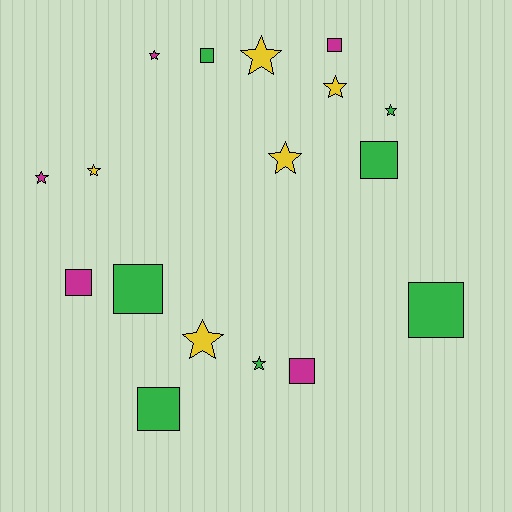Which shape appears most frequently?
Star, with 9 objects.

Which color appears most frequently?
Green, with 7 objects.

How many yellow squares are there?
There are no yellow squares.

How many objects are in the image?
There are 17 objects.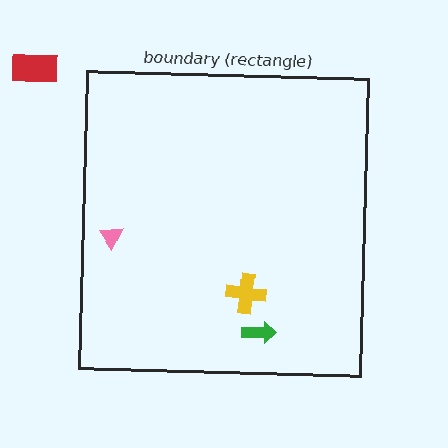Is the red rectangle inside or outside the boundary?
Outside.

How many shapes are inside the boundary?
3 inside, 1 outside.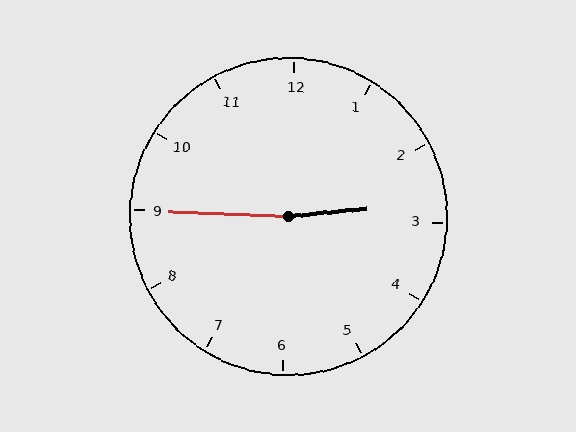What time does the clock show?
2:45.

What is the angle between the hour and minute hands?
Approximately 172 degrees.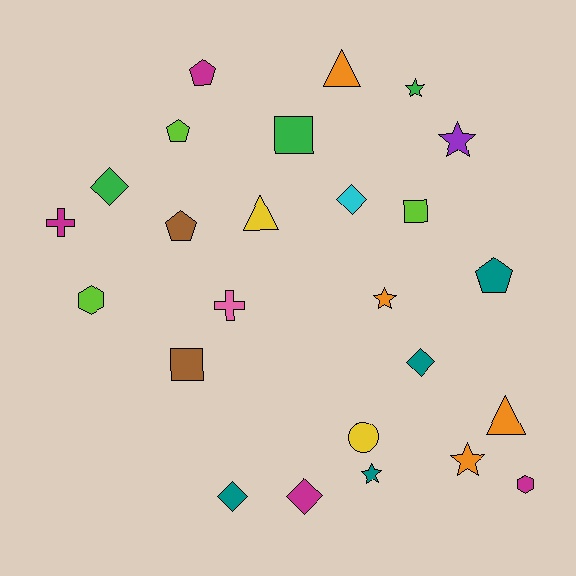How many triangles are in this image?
There are 3 triangles.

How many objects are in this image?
There are 25 objects.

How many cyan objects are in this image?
There is 1 cyan object.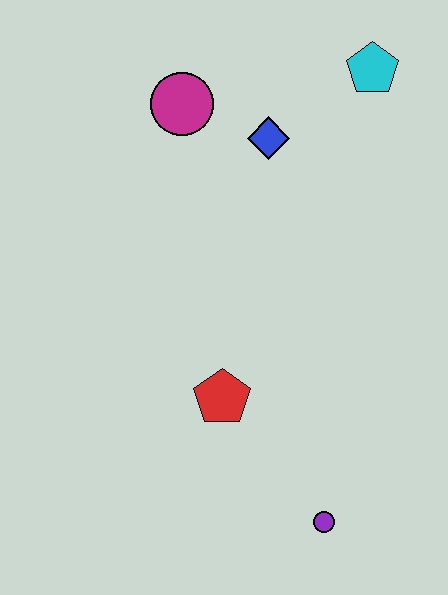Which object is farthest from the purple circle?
The cyan pentagon is farthest from the purple circle.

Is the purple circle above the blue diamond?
No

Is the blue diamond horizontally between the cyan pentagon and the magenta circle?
Yes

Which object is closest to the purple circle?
The red pentagon is closest to the purple circle.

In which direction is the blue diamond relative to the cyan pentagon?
The blue diamond is to the left of the cyan pentagon.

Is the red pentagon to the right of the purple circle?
No